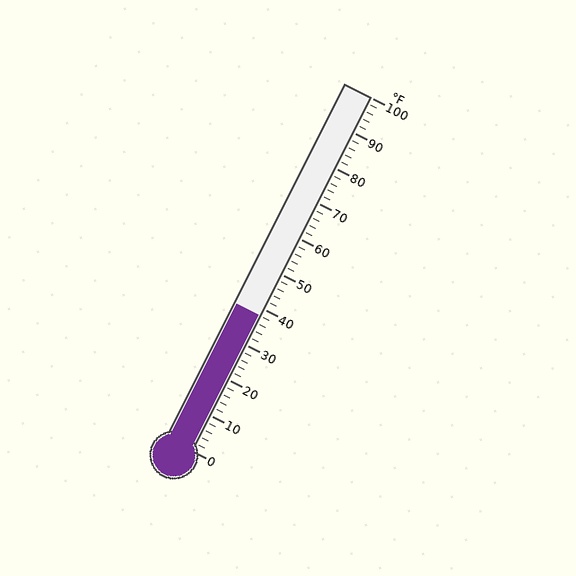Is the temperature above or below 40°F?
The temperature is below 40°F.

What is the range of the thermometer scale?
The thermometer scale ranges from 0°F to 100°F.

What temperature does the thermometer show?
The thermometer shows approximately 38°F.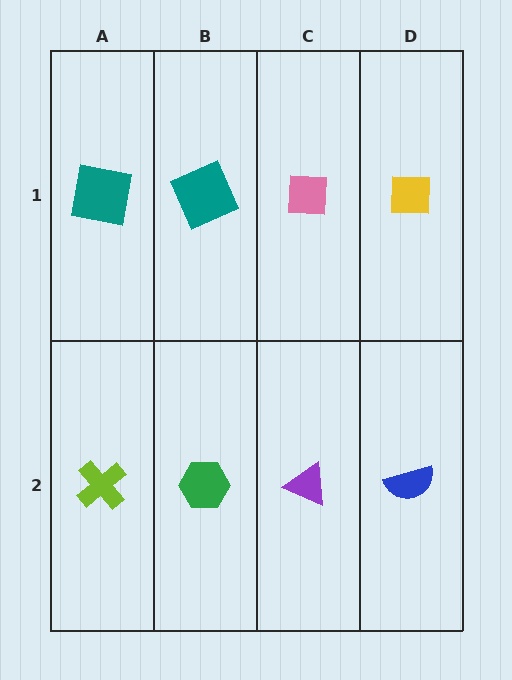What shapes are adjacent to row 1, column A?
A lime cross (row 2, column A), a teal square (row 1, column B).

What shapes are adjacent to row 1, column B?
A green hexagon (row 2, column B), a teal square (row 1, column A), a pink square (row 1, column C).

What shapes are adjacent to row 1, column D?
A blue semicircle (row 2, column D), a pink square (row 1, column C).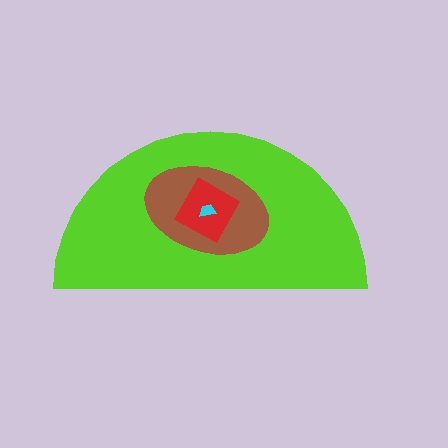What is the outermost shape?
The lime semicircle.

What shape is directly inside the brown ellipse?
The red diamond.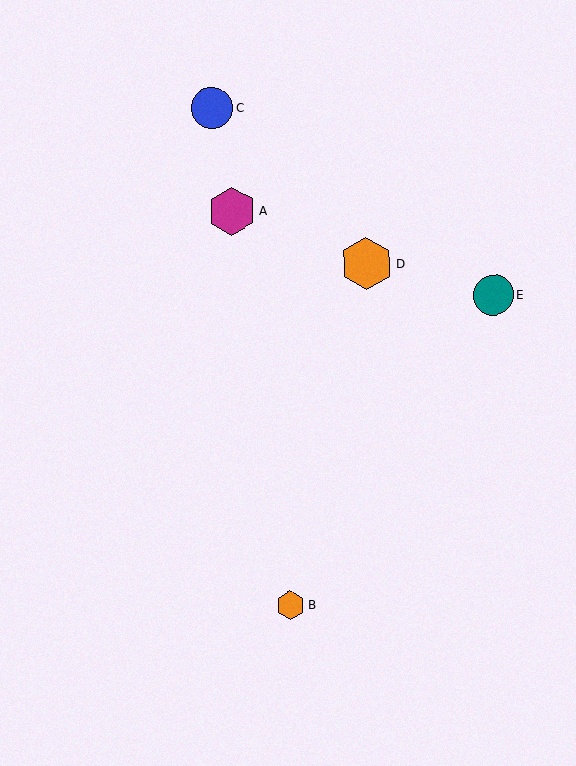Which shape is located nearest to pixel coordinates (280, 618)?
The orange hexagon (labeled B) at (290, 605) is nearest to that location.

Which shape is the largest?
The orange hexagon (labeled D) is the largest.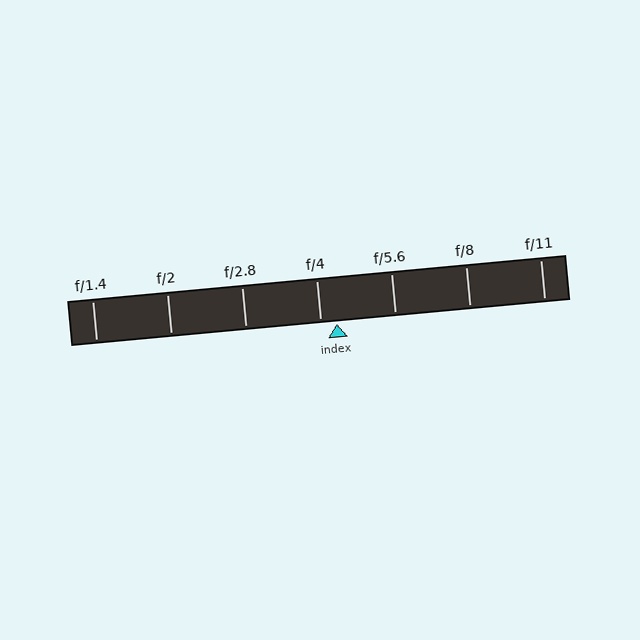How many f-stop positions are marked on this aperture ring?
There are 7 f-stop positions marked.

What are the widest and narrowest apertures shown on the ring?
The widest aperture shown is f/1.4 and the narrowest is f/11.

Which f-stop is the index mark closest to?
The index mark is closest to f/4.